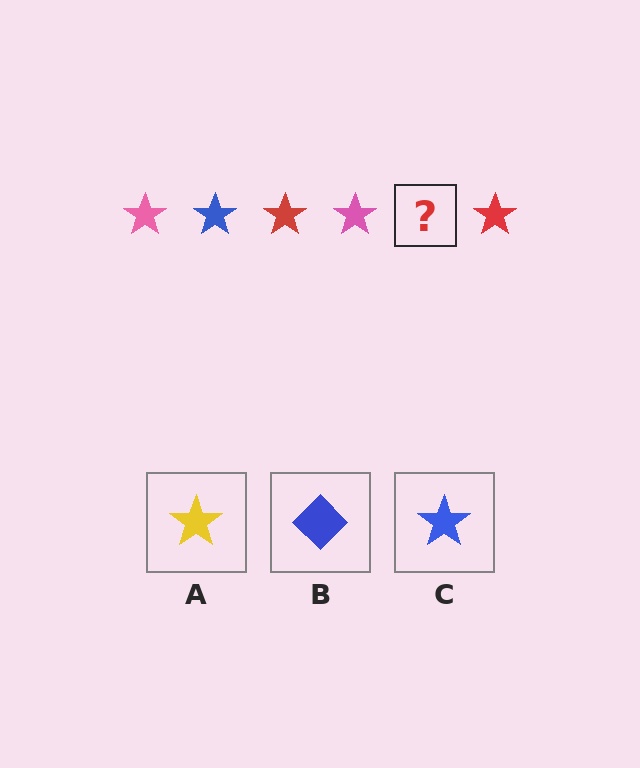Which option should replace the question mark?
Option C.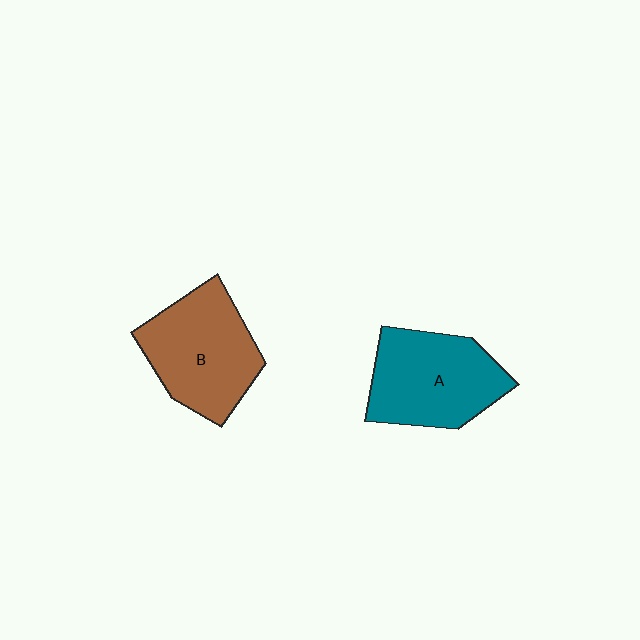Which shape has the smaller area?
Shape A (teal).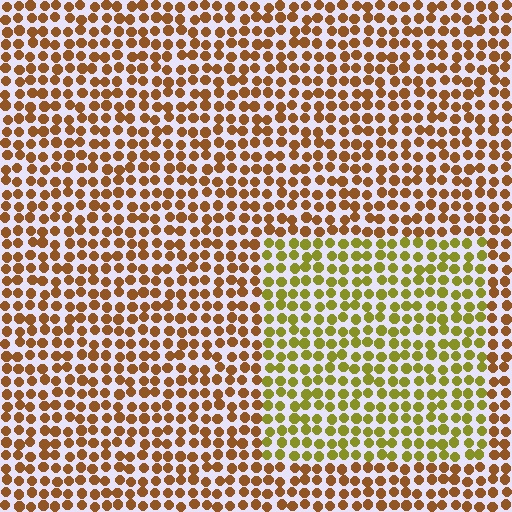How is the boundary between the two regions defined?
The boundary is defined purely by a slight shift in hue (about 39 degrees). Spacing, size, and orientation are identical on both sides.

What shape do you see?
I see a rectangle.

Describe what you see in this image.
The image is filled with small brown elements in a uniform arrangement. A rectangle-shaped region is visible where the elements are tinted to a slightly different hue, forming a subtle color boundary.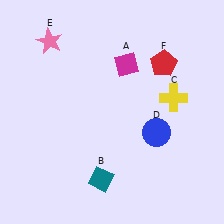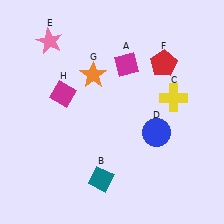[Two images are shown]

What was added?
An orange star (G), a magenta diamond (H) were added in Image 2.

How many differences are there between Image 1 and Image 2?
There are 2 differences between the two images.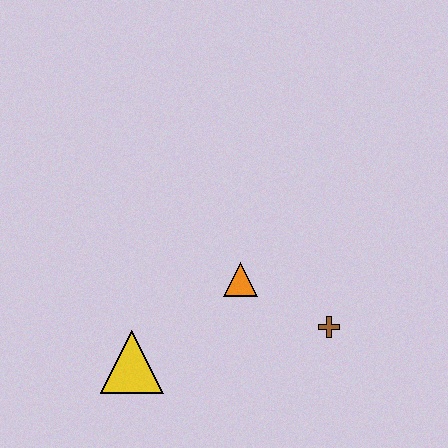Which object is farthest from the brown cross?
The yellow triangle is farthest from the brown cross.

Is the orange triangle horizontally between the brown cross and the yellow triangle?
Yes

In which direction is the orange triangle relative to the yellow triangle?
The orange triangle is to the right of the yellow triangle.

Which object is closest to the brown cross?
The orange triangle is closest to the brown cross.